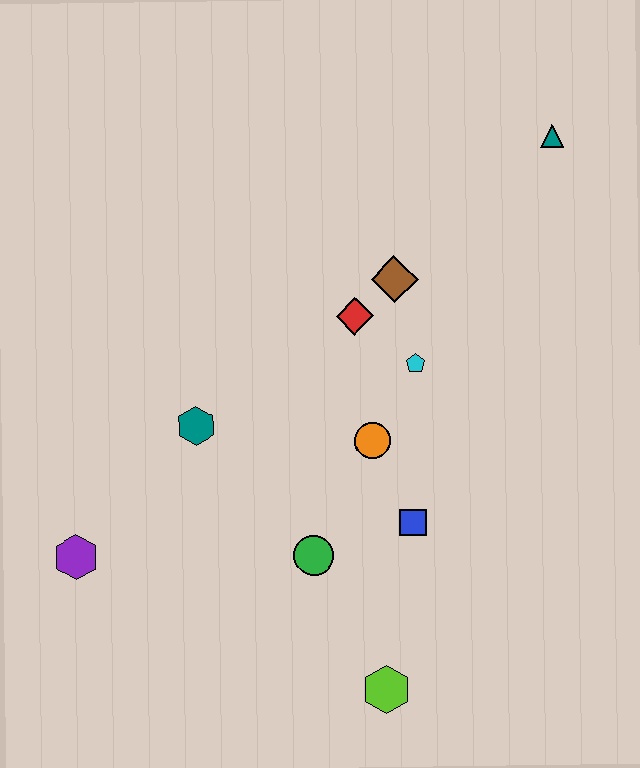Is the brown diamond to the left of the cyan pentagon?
Yes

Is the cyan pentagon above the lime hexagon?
Yes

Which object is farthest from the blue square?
The teal triangle is farthest from the blue square.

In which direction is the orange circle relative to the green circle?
The orange circle is above the green circle.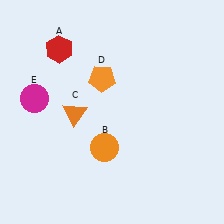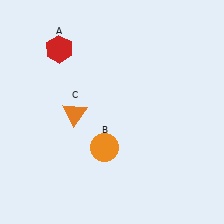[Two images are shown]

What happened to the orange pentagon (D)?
The orange pentagon (D) was removed in Image 2. It was in the top-left area of Image 1.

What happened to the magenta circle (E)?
The magenta circle (E) was removed in Image 2. It was in the top-left area of Image 1.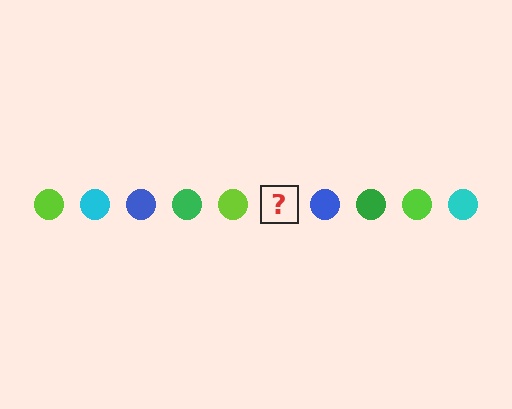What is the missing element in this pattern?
The missing element is a cyan circle.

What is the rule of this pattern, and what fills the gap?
The rule is that the pattern cycles through lime, cyan, blue, green circles. The gap should be filled with a cyan circle.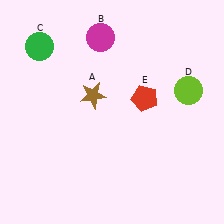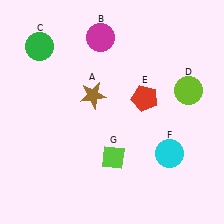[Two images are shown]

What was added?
A cyan circle (F), a lime diamond (G) were added in Image 2.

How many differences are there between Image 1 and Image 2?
There are 2 differences between the two images.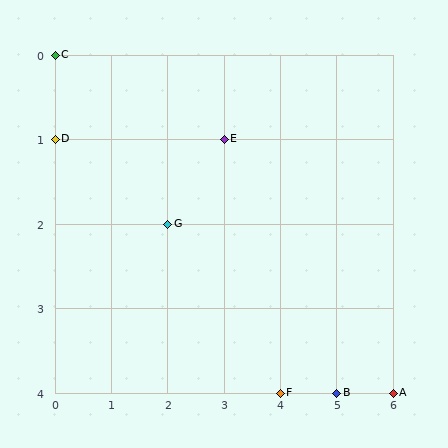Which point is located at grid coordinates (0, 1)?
Point D is at (0, 1).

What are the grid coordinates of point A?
Point A is at grid coordinates (6, 4).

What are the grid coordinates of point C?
Point C is at grid coordinates (0, 0).